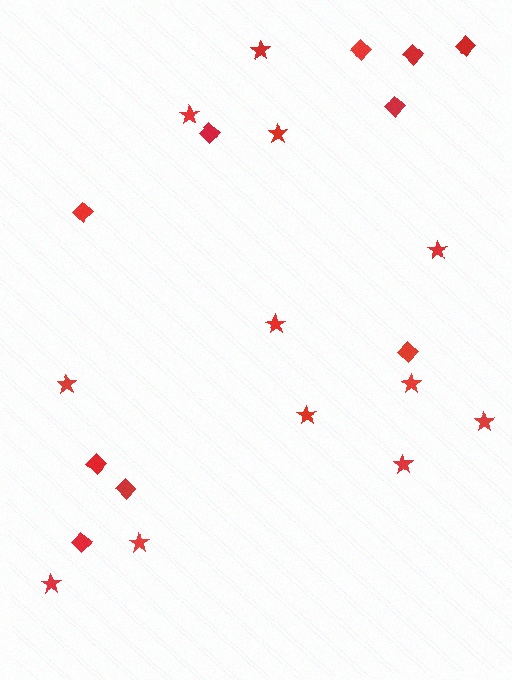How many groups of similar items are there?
There are 2 groups: one group of stars (12) and one group of diamonds (10).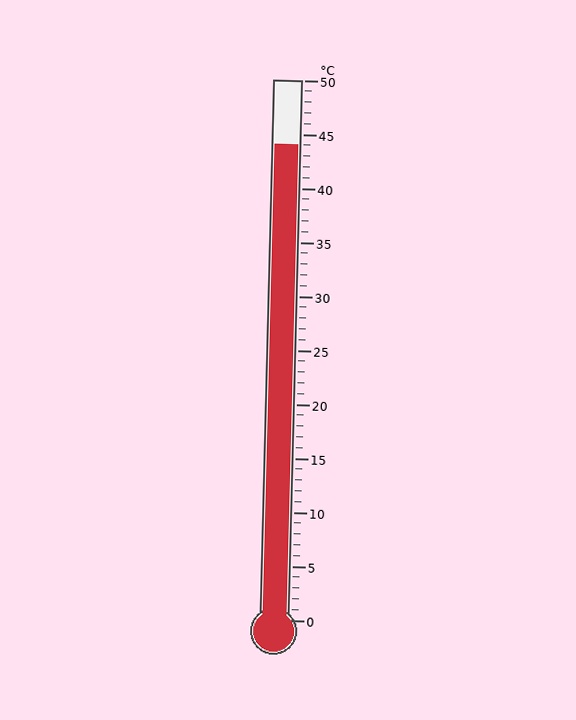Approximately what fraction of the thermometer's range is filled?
The thermometer is filled to approximately 90% of its range.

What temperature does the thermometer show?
The thermometer shows approximately 44°C.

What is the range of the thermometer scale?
The thermometer scale ranges from 0°C to 50°C.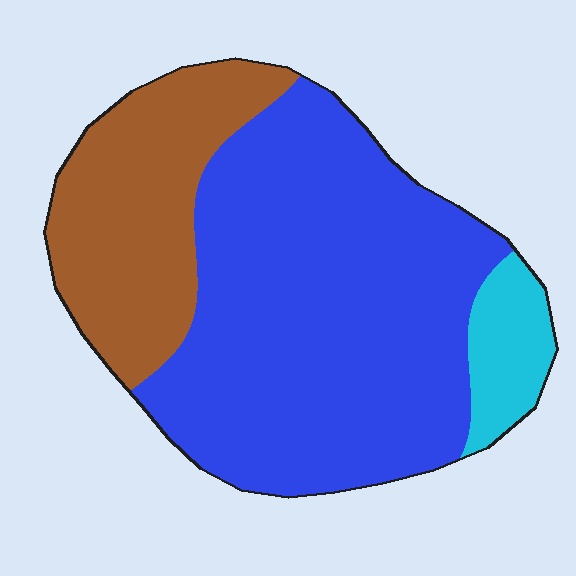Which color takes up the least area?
Cyan, at roughly 10%.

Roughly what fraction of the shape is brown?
Brown covers 27% of the shape.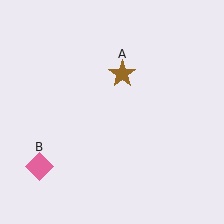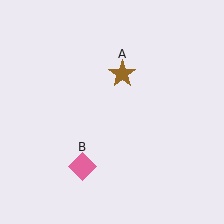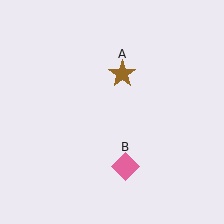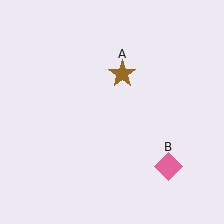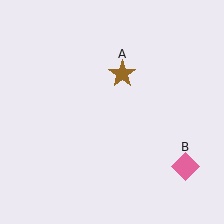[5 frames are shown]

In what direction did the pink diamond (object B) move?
The pink diamond (object B) moved right.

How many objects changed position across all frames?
1 object changed position: pink diamond (object B).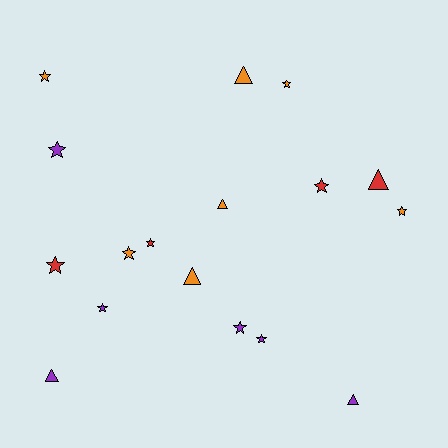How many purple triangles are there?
There are 2 purple triangles.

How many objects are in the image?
There are 17 objects.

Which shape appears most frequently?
Star, with 11 objects.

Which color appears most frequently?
Orange, with 7 objects.